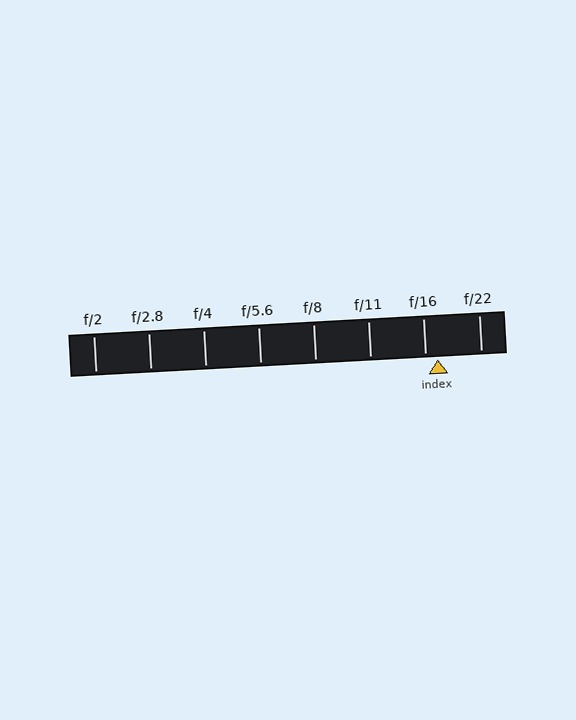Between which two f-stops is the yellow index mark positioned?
The index mark is between f/16 and f/22.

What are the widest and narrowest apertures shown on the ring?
The widest aperture shown is f/2 and the narrowest is f/22.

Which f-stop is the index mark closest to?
The index mark is closest to f/16.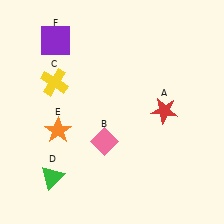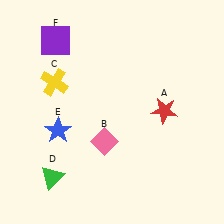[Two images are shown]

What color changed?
The star (E) changed from orange in Image 1 to blue in Image 2.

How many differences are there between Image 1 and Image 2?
There is 1 difference between the two images.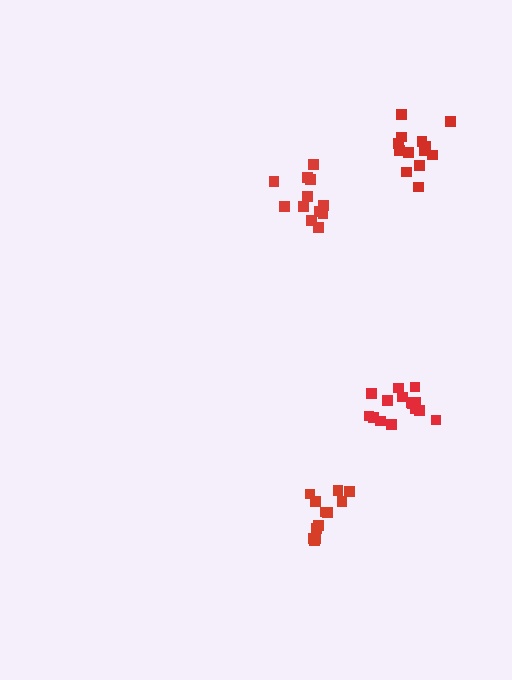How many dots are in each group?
Group 1: 13 dots, Group 2: 12 dots, Group 3: 15 dots, Group 4: 12 dots (52 total).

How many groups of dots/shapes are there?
There are 4 groups.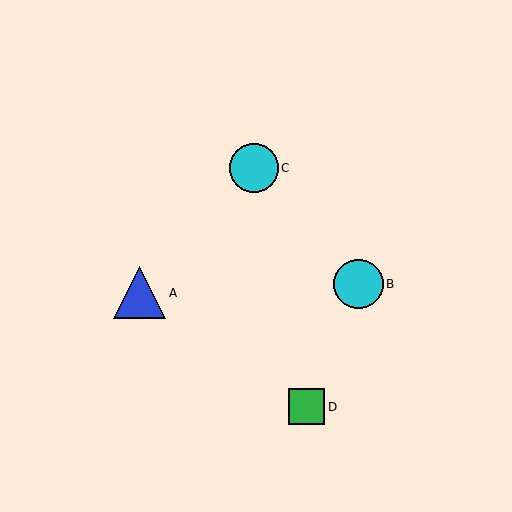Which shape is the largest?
The blue triangle (labeled A) is the largest.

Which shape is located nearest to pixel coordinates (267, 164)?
The cyan circle (labeled C) at (254, 168) is nearest to that location.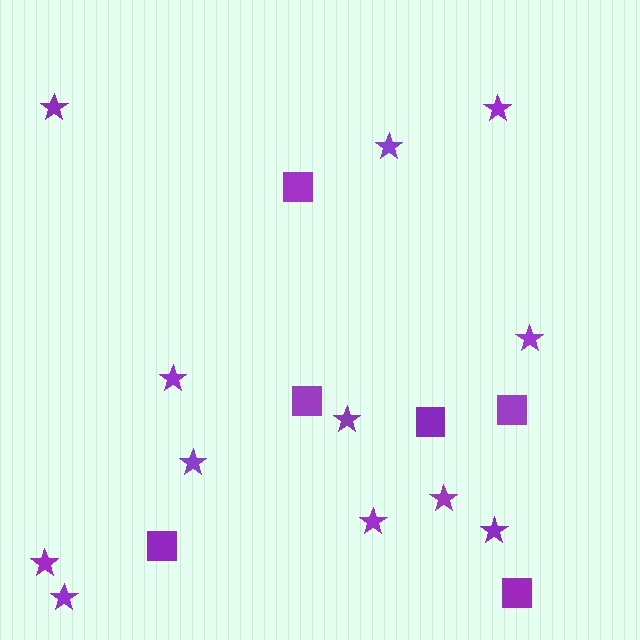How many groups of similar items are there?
There are 2 groups: one group of squares (6) and one group of stars (12).